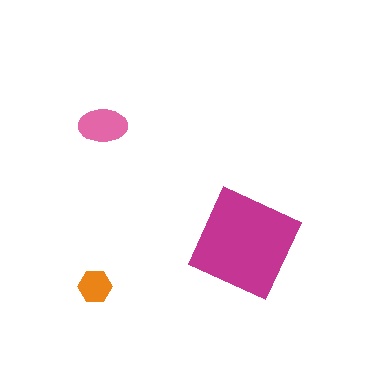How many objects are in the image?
There are 3 objects in the image.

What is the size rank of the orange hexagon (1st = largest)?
3rd.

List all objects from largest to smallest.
The magenta diamond, the pink ellipse, the orange hexagon.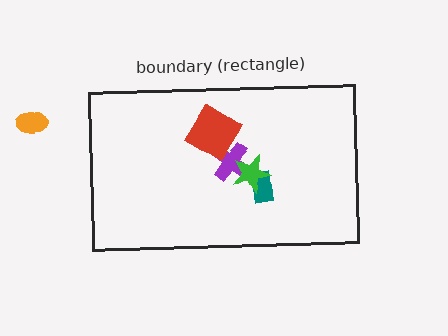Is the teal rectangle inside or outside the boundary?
Inside.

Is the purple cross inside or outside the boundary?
Inside.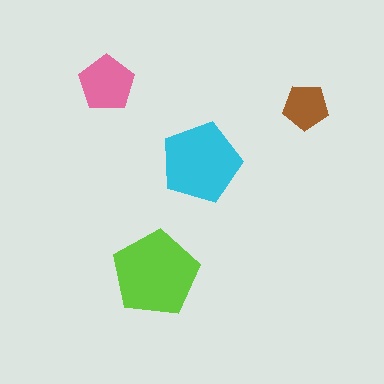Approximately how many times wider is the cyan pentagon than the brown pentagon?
About 2 times wider.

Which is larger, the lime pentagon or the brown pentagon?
The lime one.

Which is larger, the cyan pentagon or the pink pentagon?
The cyan one.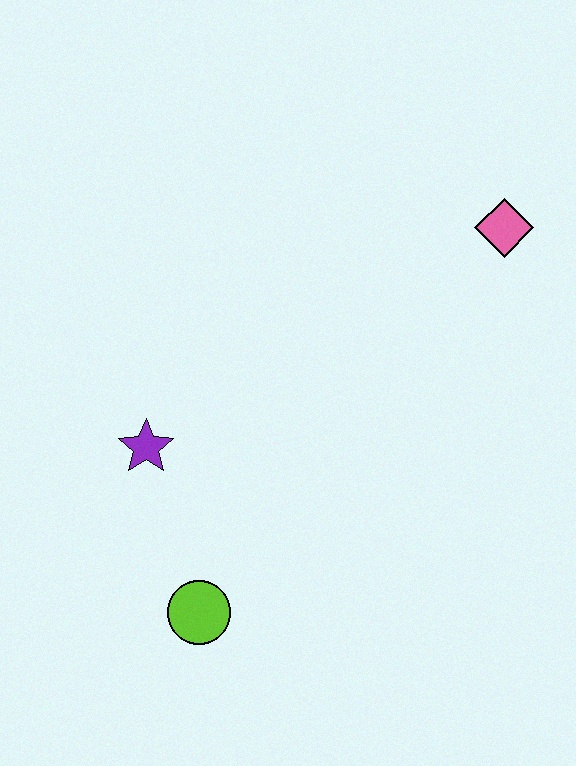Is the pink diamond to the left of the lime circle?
No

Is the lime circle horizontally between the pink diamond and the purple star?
Yes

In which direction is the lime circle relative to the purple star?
The lime circle is below the purple star.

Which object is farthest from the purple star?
The pink diamond is farthest from the purple star.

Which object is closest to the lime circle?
The purple star is closest to the lime circle.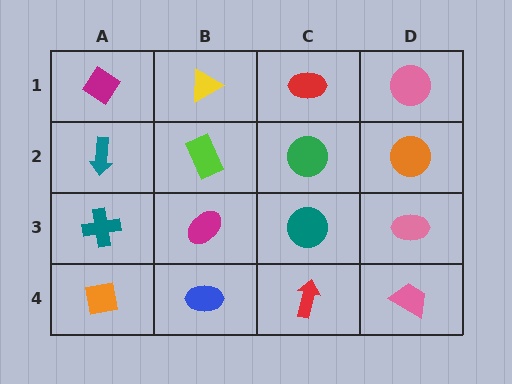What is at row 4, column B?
A blue ellipse.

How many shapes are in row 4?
4 shapes.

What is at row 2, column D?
An orange circle.